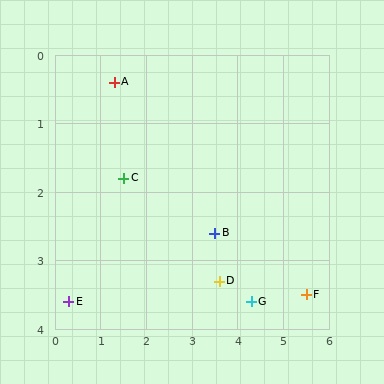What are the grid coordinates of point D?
Point D is at approximately (3.6, 3.3).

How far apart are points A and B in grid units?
Points A and B are about 3.1 grid units apart.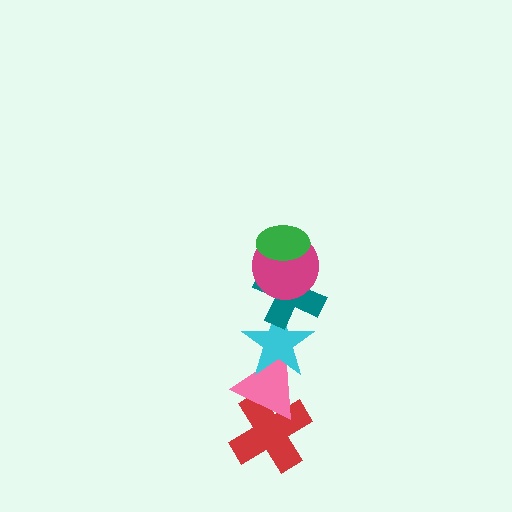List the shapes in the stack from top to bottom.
From top to bottom: the green ellipse, the magenta circle, the teal cross, the cyan star, the pink triangle, the red cross.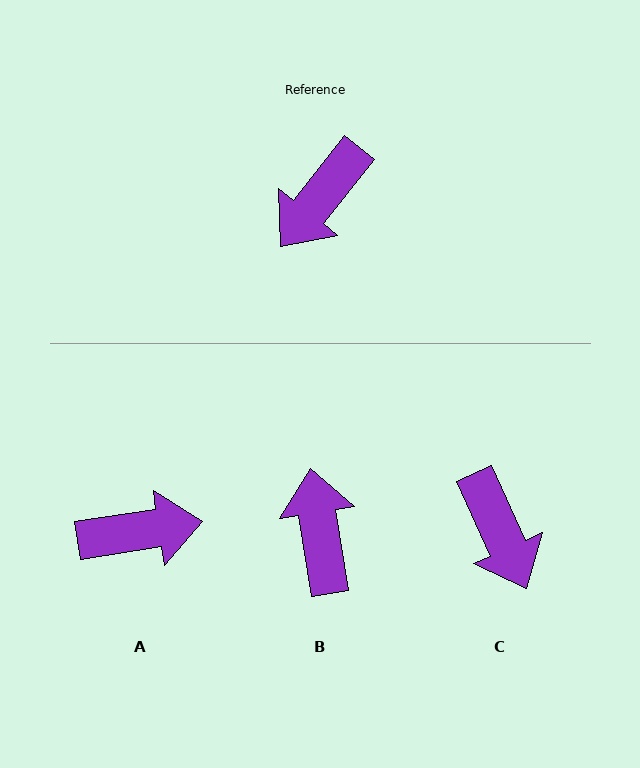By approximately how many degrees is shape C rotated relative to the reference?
Approximately 63 degrees counter-clockwise.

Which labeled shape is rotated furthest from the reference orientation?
A, about 137 degrees away.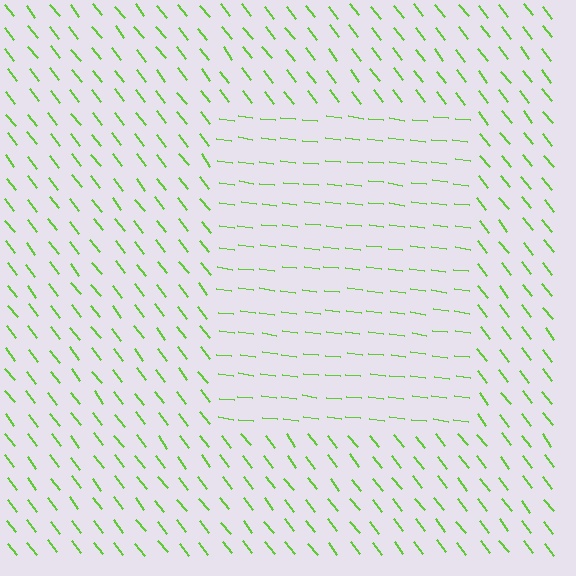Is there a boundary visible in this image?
Yes, there is a texture boundary formed by a change in line orientation.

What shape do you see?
I see a rectangle.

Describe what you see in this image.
The image is filled with small lime line segments. A rectangle region in the image has lines oriented differently from the surrounding lines, creating a visible texture boundary.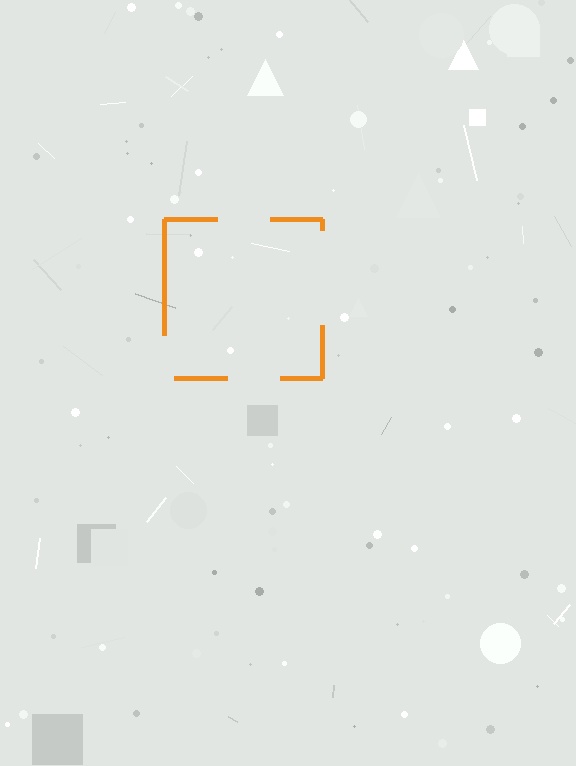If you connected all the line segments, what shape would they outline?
They would outline a square.